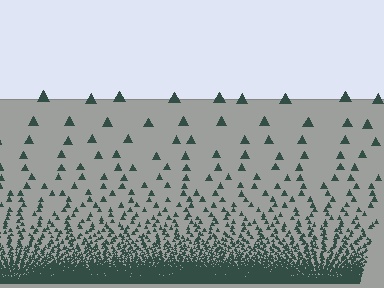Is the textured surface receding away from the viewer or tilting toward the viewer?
The surface appears to tilt toward the viewer. Texture elements get larger and sparser toward the top.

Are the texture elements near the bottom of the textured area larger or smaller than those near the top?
Smaller. The gradient is inverted — elements near the bottom are smaller and denser.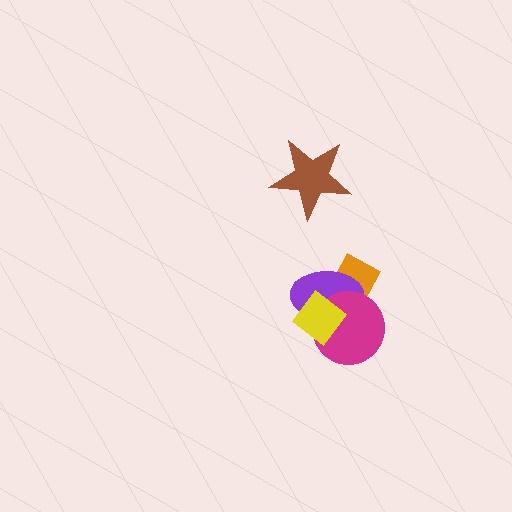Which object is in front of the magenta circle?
The yellow diamond is in front of the magenta circle.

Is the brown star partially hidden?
No, no other shape covers it.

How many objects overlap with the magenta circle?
3 objects overlap with the magenta circle.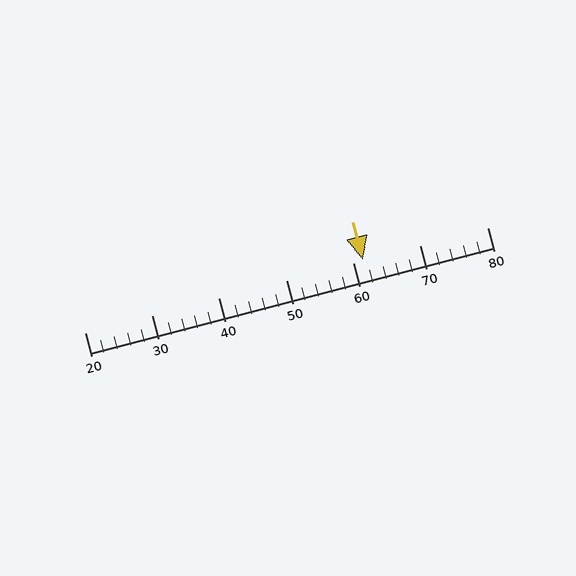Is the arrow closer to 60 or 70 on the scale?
The arrow is closer to 60.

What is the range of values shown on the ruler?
The ruler shows values from 20 to 80.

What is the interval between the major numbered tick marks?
The major tick marks are spaced 10 units apart.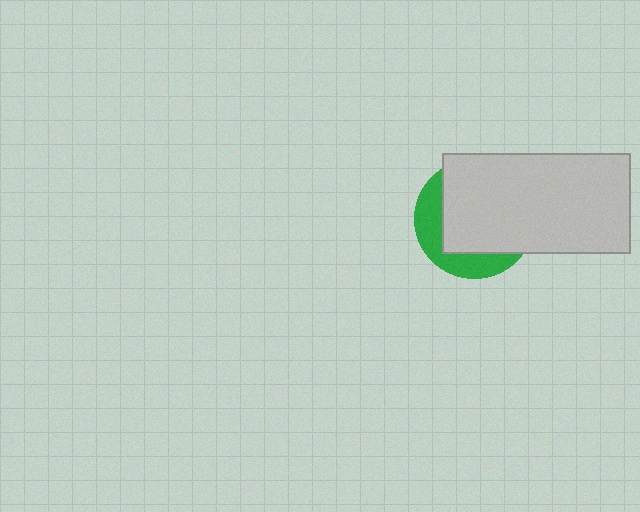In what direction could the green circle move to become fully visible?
The green circle could move toward the lower-left. That would shift it out from behind the light gray rectangle entirely.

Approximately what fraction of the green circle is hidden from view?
Roughly 69% of the green circle is hidden behind the light gray rectangle.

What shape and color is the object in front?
The object in front is a light gray rectangle.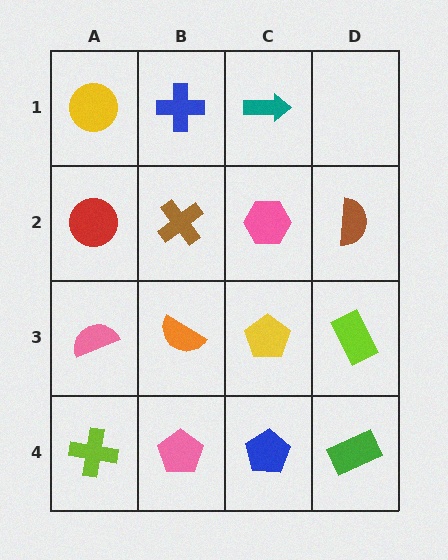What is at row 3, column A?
A pink semicircle.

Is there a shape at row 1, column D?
No, that cell is empty.